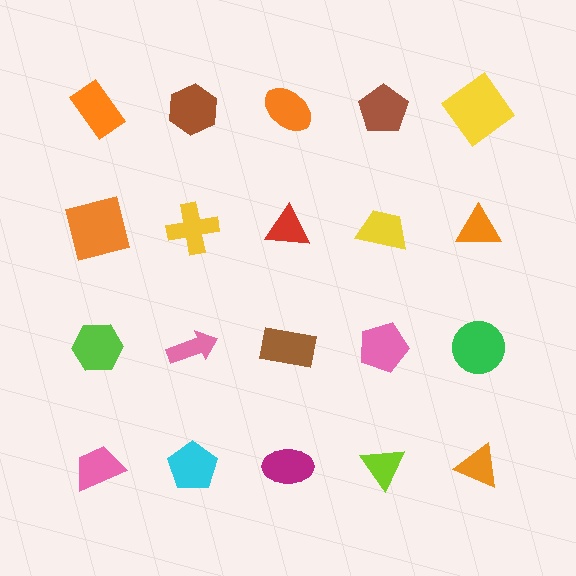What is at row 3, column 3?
A brown rectangle.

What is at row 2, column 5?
An orange triangle.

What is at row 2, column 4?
A yellow trapezoid.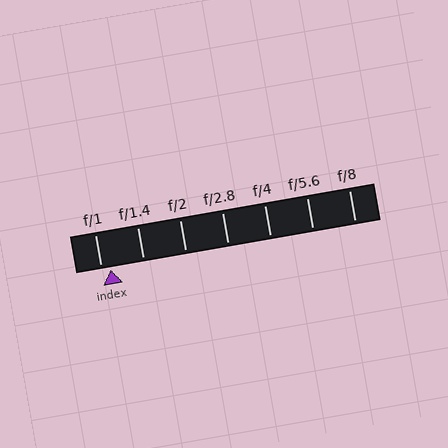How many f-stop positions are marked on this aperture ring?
There are 7 f-stop positions marked.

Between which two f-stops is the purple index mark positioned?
The index mark is between f/1 and f/1.4.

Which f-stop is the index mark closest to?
The index mark is closest to f/1.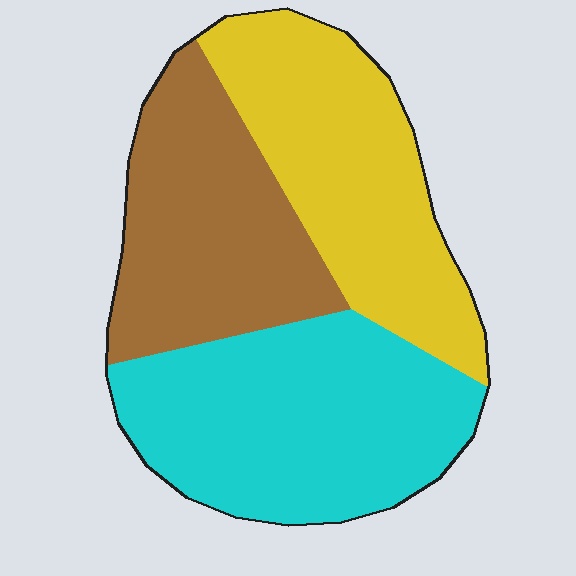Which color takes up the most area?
Cyan, at roughly 40%.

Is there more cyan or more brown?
Cyan.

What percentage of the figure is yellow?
Yellow covers around 30% of the figure.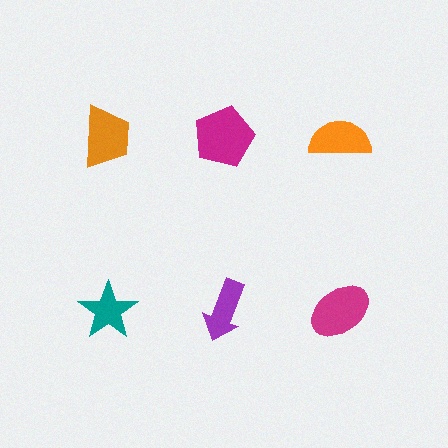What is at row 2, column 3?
A magenta ellipse.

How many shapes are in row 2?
3 shapes.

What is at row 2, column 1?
A teal star.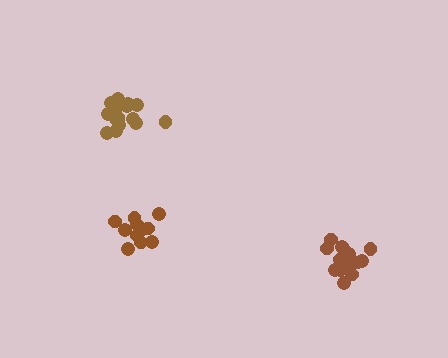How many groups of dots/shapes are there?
There are 3 groups.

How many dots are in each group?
Group 1: 15 dots, Group 2: 17 dots, Group 3: 12 dots (44 total).